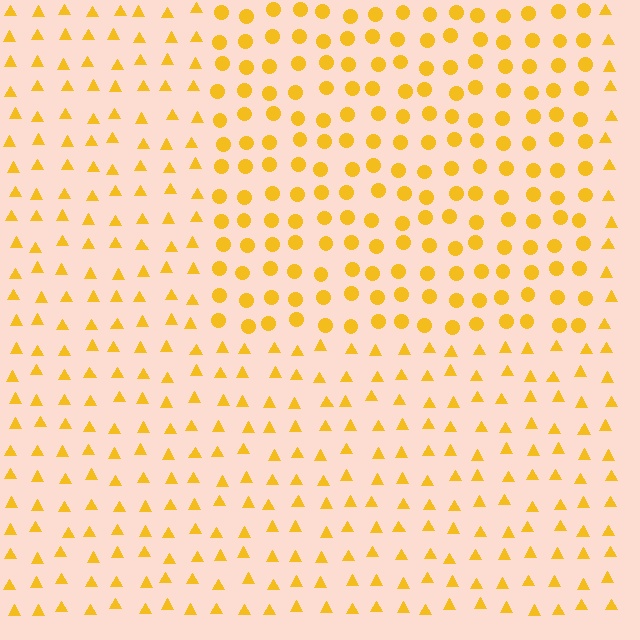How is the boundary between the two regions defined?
The boundary is defined by a change in element shape: circles inside vs. triangles outside. All elements share the same color and spacing.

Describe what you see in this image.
The image is filled with small yellow elements arranged in a uniform grid. A rectangle-shaped region contains circles, while the surrounding area contains triangles. The boundary is defined purely by the change in element shape.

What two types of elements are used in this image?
The image uses circles inside the rectangle region and triangles outside it.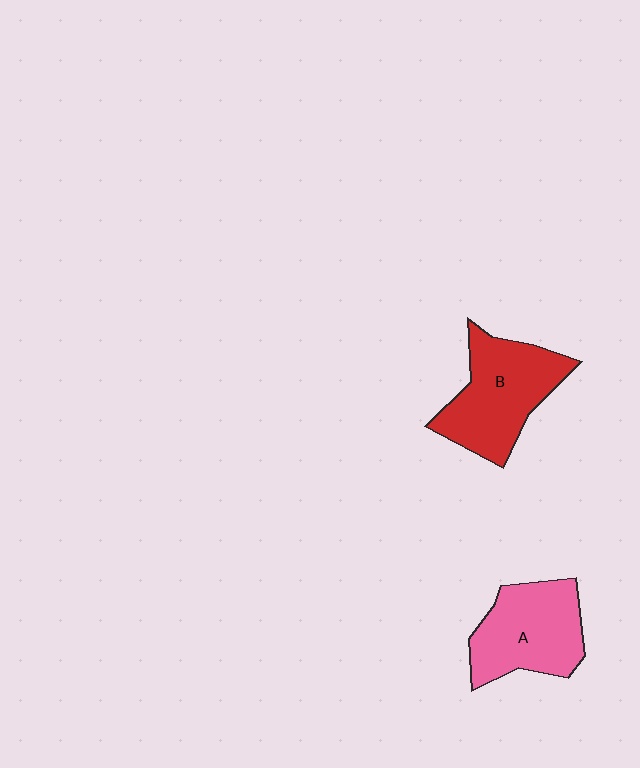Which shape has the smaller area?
Shape A (pink).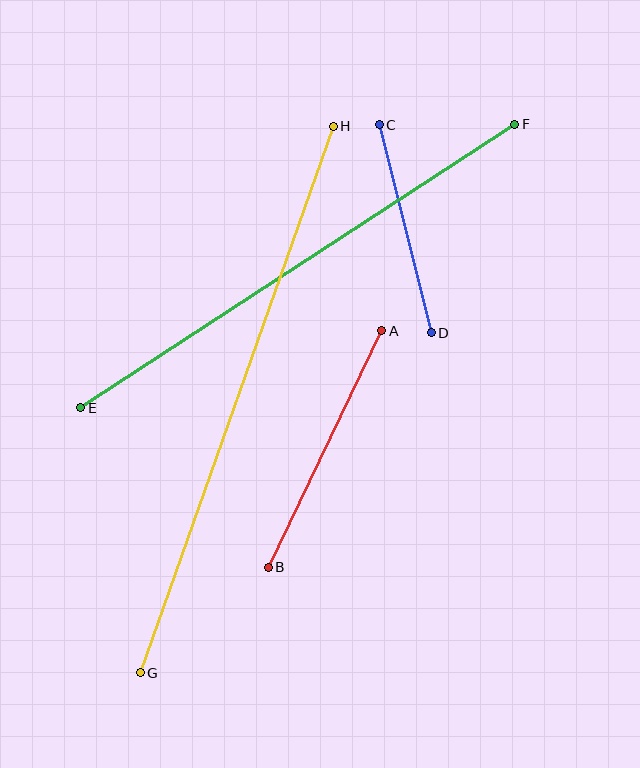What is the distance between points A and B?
The distance is approximately 263 pixels.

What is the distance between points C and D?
The distance is approximately 215 pixels.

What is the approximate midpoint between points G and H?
The midpoint is at approximately (237, 399) pixels.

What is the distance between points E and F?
The distance is approximately 519 pixels.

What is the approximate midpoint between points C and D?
The midpoint is at approximately (405, 229) pixels.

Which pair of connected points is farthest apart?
Points G and H are farthest apart.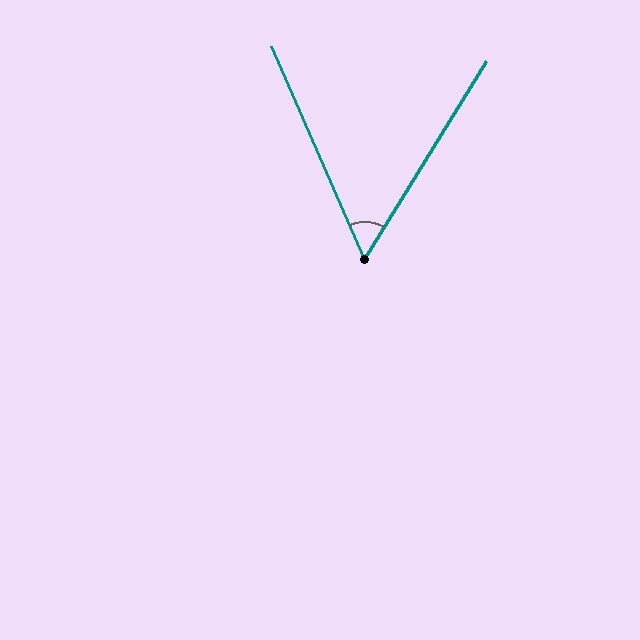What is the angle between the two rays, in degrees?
Approximately 55 degrees.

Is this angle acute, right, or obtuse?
It is acute.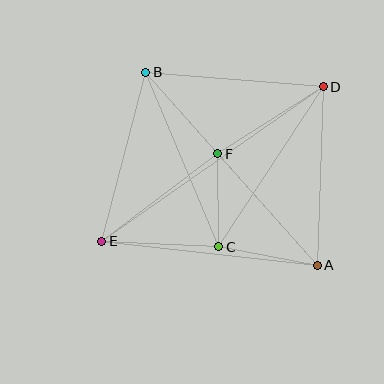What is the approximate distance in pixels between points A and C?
The distance between A and C is approximately 100 pixels.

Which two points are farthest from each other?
Points D and E are farthest from each other.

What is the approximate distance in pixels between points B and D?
The distance between B and D is approximately 178 pixels.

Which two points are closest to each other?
Points C and F are closest to each other.